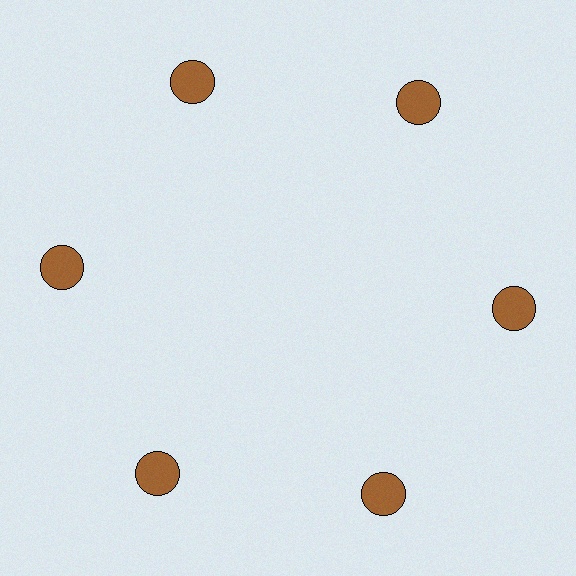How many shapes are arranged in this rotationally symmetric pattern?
There are 6 shapes, arranged in 6 groups of 1.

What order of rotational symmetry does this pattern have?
This pattern has 6-fold rotational symmetry.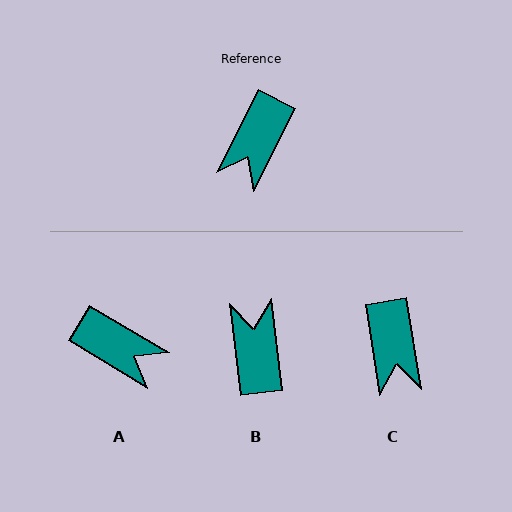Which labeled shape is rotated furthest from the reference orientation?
B, about 146 degrees away.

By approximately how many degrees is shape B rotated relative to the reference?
Approximately 146 degrees clockwise.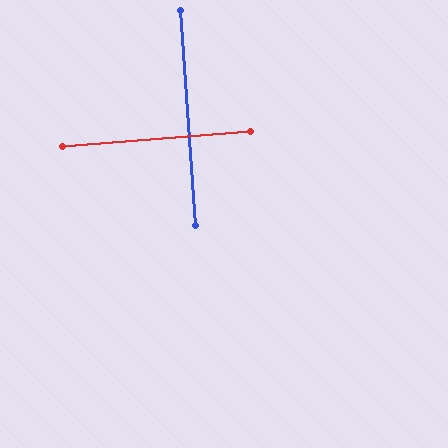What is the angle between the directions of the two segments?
Approximately 89 degrees.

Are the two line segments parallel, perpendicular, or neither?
Perpendicular — they meet at approximately 89°.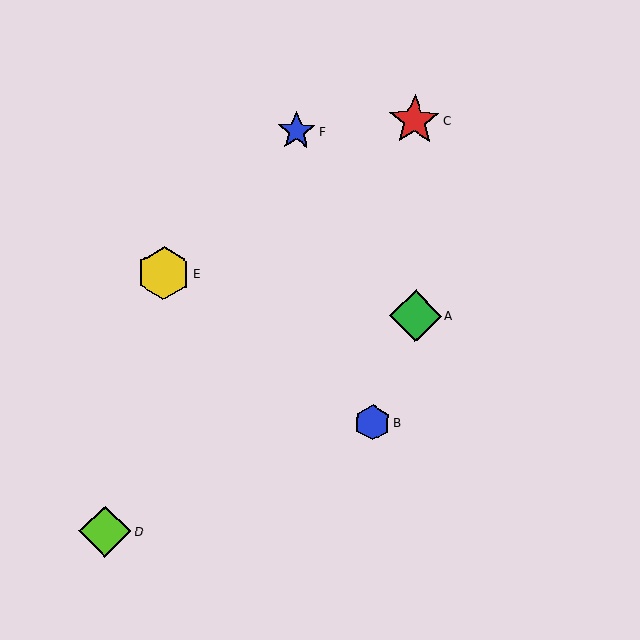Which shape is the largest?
The yellow hexagon (labeled E) is the largest.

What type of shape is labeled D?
Shape D is a lime diamond.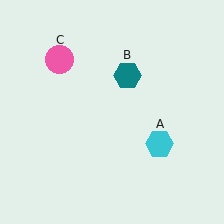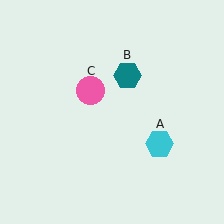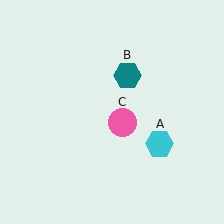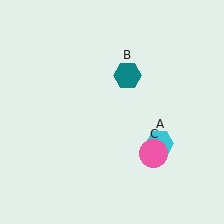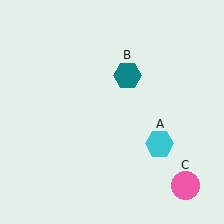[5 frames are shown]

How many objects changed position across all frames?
1 object changed position: pink circle (object C).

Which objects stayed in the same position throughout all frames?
Cyan hexagon (object A) and teal hexagon (object B) remained stationary.